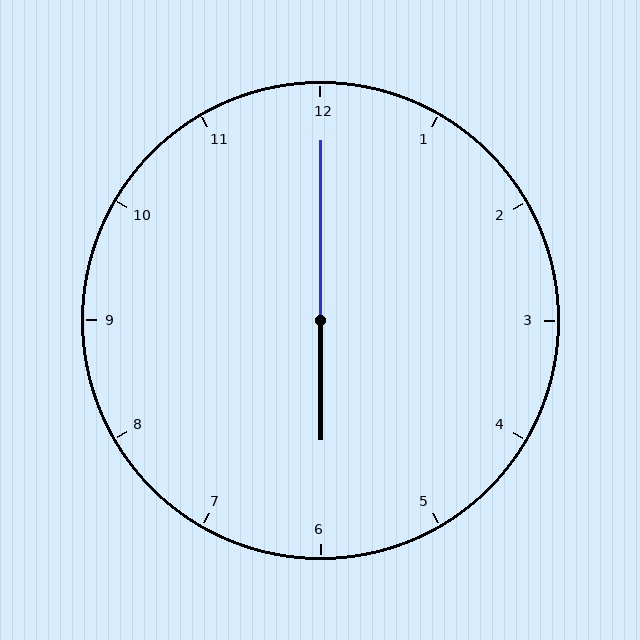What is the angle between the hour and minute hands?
Approximately 180 degrees.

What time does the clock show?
6:00.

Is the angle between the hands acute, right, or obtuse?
It is obtuse.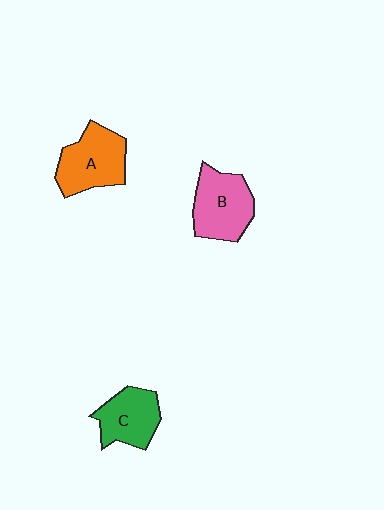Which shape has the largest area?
Shape A (orange).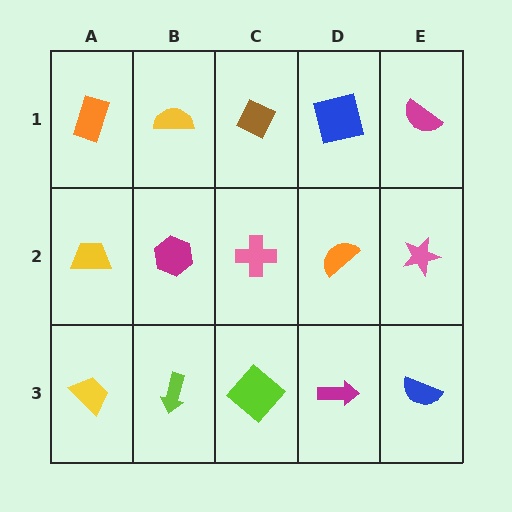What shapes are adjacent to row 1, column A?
A yellow trapezoid (row 2, column A), a yellow semicircle (row 1, column B).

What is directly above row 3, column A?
A yellow trapezoid.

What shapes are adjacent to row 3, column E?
A pink star (row 2, column E), a magenta arrow (row 3, column D).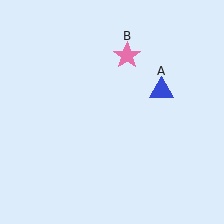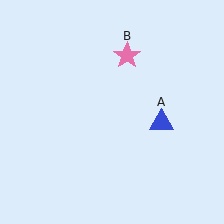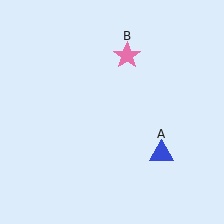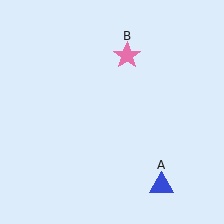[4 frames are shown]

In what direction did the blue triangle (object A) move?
The blue triangle (object A) moved down.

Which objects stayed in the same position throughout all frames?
Pink star (object B) remained stationary.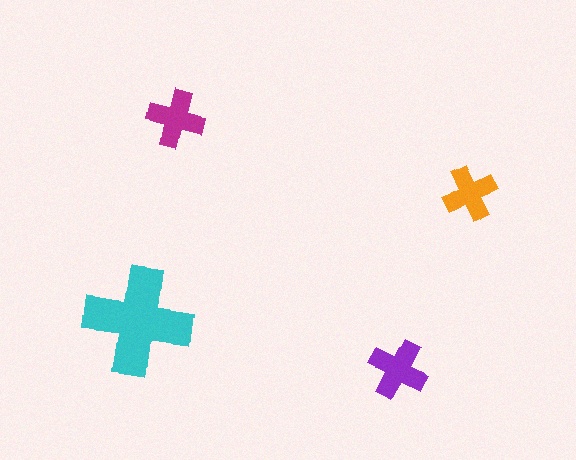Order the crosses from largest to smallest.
the cyan one, the purple one, the magenta one, the orange one.